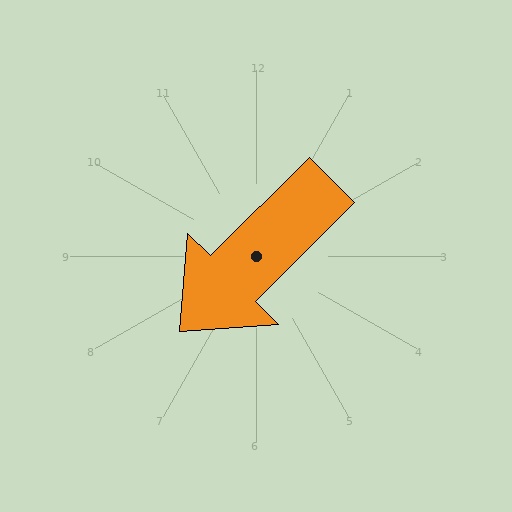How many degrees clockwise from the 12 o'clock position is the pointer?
Approximately 225 degrees.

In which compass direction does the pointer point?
Southwest.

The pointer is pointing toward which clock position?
Roughly 8 o'clock.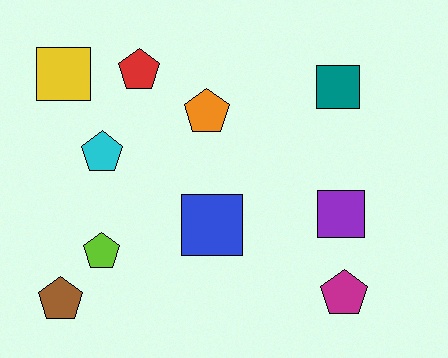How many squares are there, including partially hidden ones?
There are 4 squares.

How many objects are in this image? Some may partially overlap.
There are 10 objects.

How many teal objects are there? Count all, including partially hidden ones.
There is 1 teal object.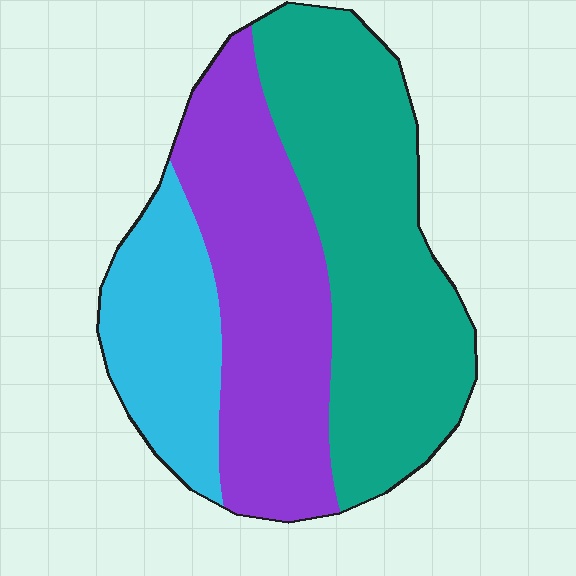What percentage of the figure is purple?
Purple takes up about three eighths (3/8) of the figure.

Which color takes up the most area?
Teal, at roughly 45%.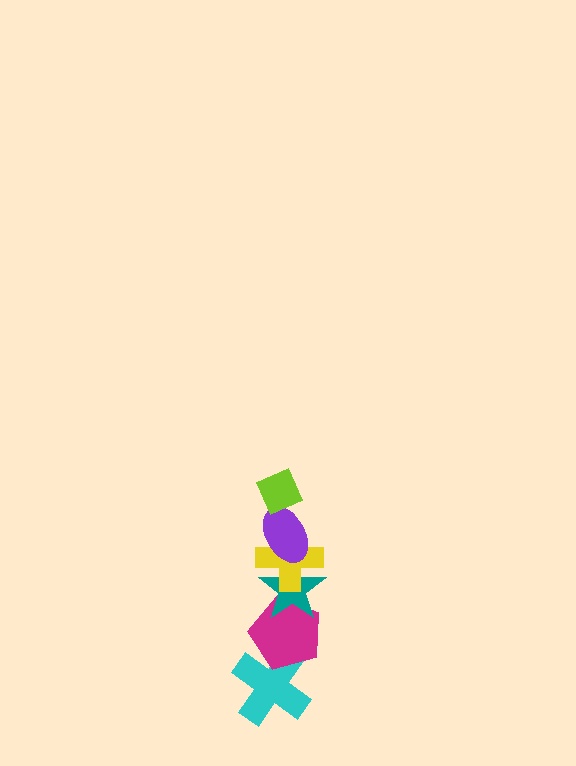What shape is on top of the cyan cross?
The magenta pentagon is on top of the cyan cross.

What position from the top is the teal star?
The teal star is 4th from the top.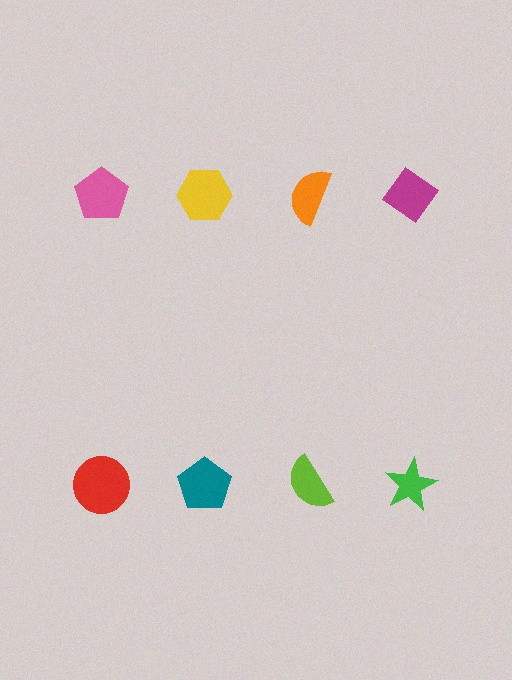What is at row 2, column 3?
A lime semicircle.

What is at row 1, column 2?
A yellow hexagon.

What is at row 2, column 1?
A red circle.